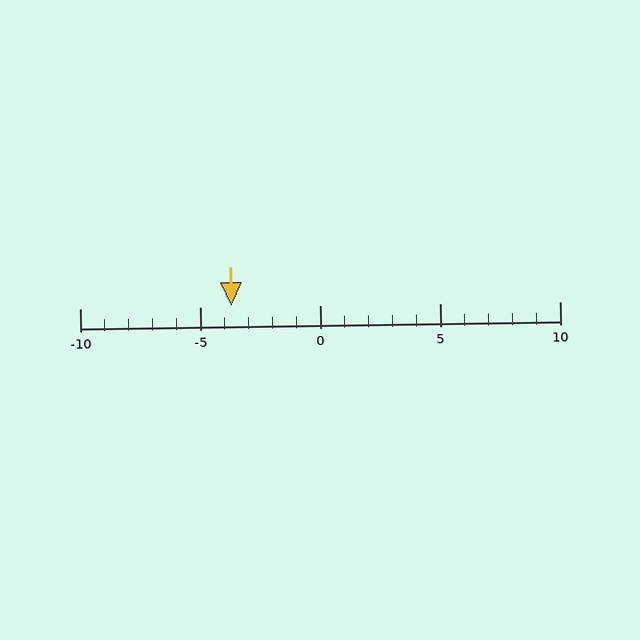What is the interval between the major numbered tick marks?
The major tick marks are spaced 5 units apart.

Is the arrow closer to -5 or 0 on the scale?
The arrow is closer to -5.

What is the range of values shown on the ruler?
The ruler shows values from -10 to 10.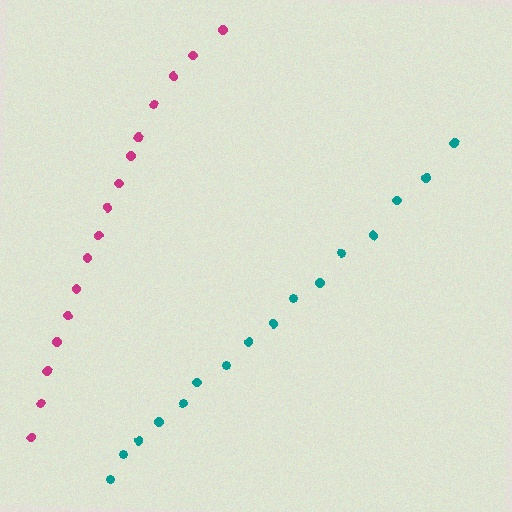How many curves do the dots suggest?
There are 2 distinct paths.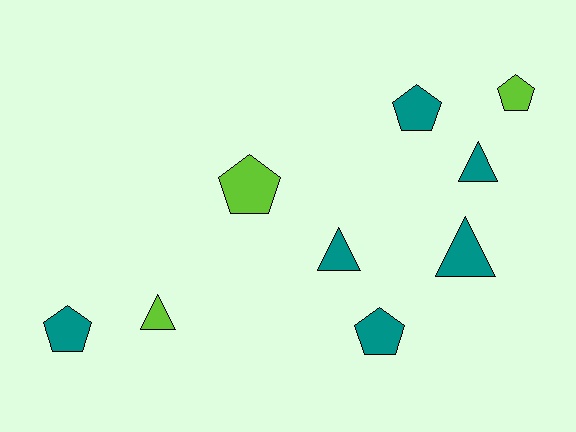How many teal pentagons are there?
There are 3 teal pentagons.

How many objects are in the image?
There are 9 objects.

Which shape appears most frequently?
Pentagon, with 5 objects.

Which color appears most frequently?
Teal, with 6 objects.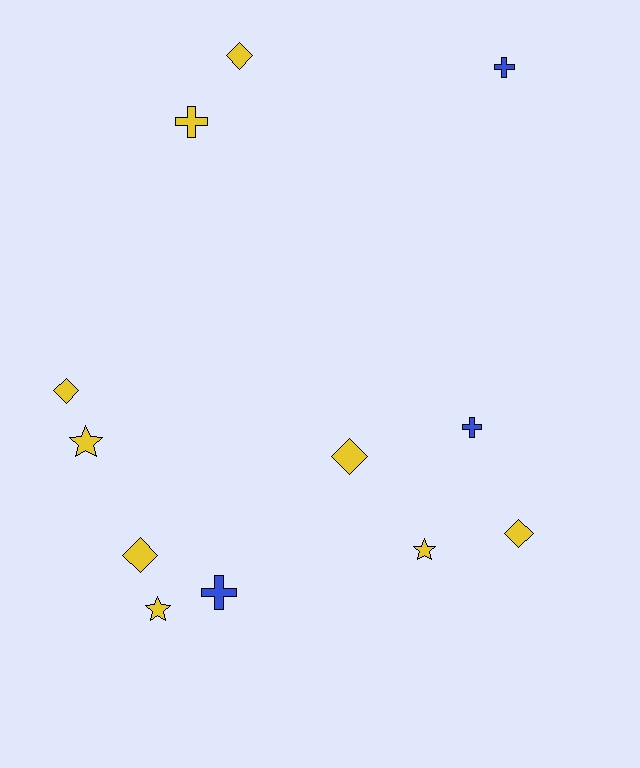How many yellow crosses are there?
There is 1 yellow cross.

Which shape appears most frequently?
Diamond, with 5 objects.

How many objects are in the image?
There are 12 objects.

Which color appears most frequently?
Yellow, with 9 objects.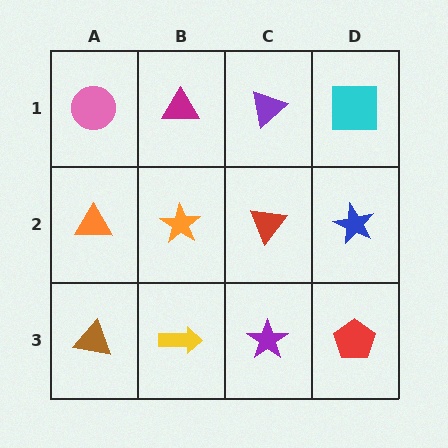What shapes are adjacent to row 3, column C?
A red triangle (row 2, column C), a yellow arrow (row 3, column B), a red pentagon (row 3, column D).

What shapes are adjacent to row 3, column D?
A blue star (row 2, column D), a purple star (row 3, column C).